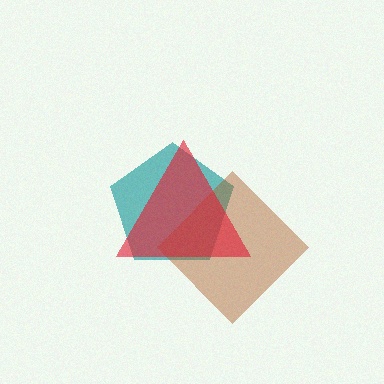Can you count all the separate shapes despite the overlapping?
Yes, there are 3 separate shapes.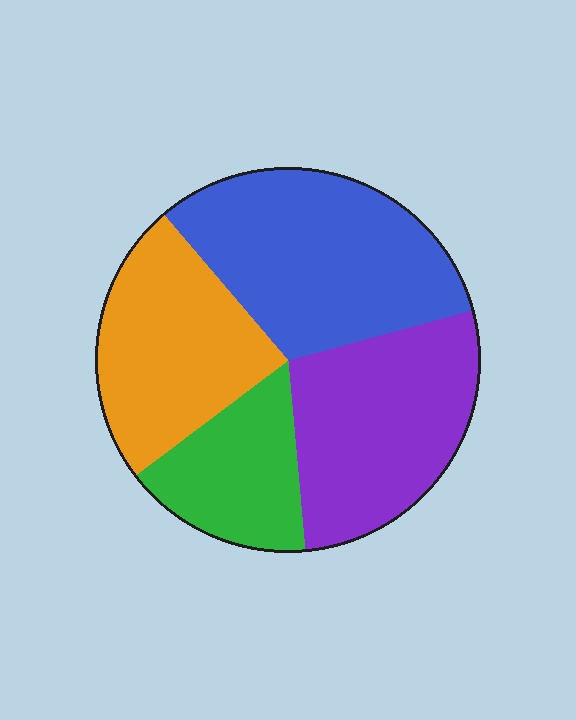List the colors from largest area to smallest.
From largest to smallest: blue, purple, orange, green.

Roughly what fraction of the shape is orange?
Orange covers roughly 25% of the shape.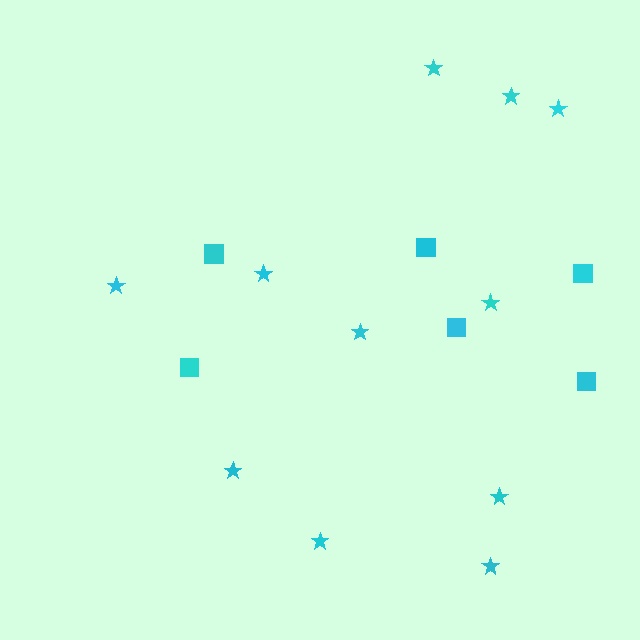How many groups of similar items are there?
There are 2 groups: one group of stars (11) and one group of squares (6).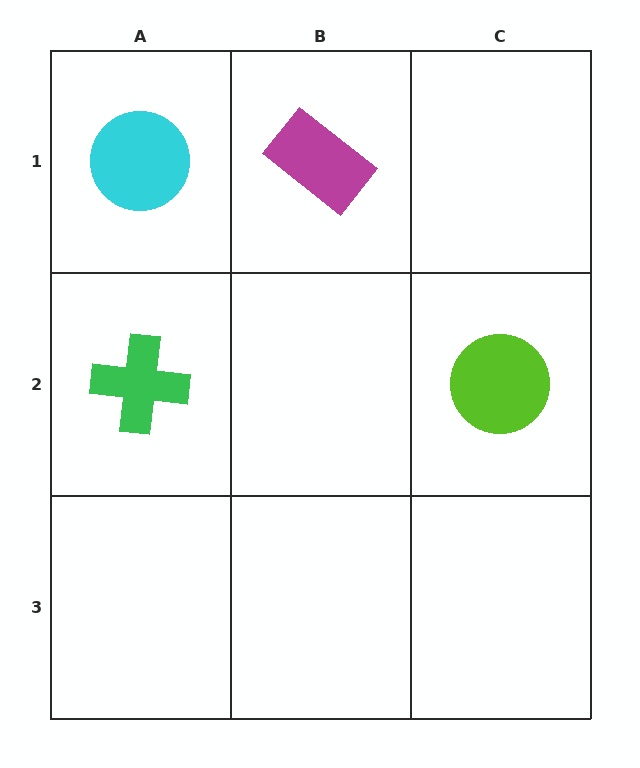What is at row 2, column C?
A lime circle.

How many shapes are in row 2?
2 shapes.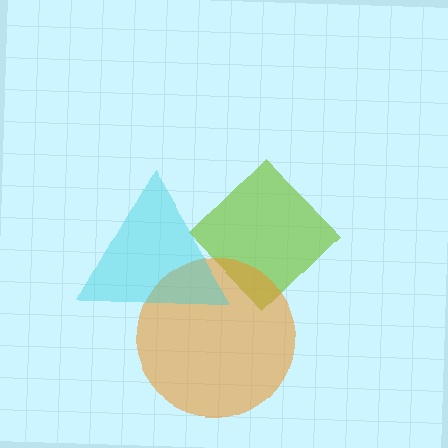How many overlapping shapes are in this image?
There are 3 overlapping shapes in the image.